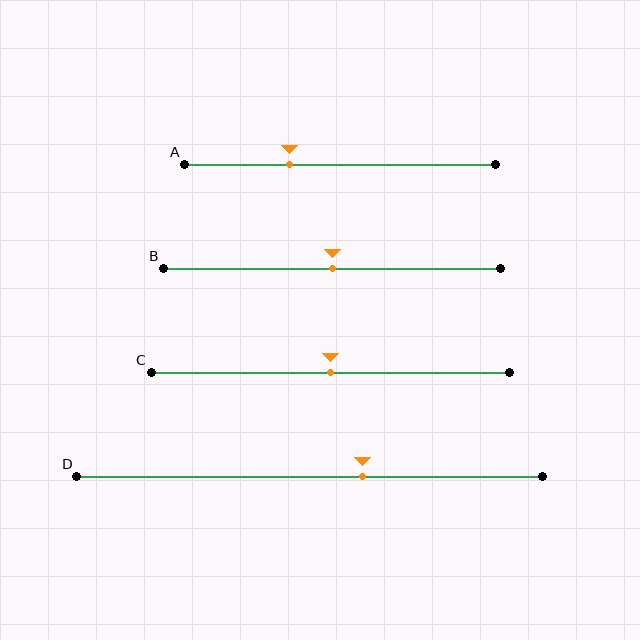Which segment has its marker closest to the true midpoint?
Segment B has its marker closest to the true midpoint.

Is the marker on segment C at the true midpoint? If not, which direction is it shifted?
Yes, the marker on segment C is at the true midpoint.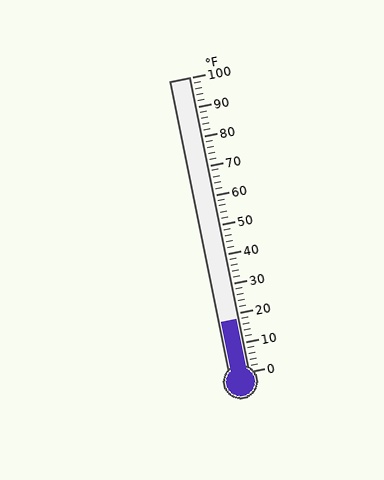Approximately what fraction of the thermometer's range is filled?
The thermometer is filled to approximately 20% of its range.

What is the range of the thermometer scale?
The thermometer scale ranges from 0°F to 100°F.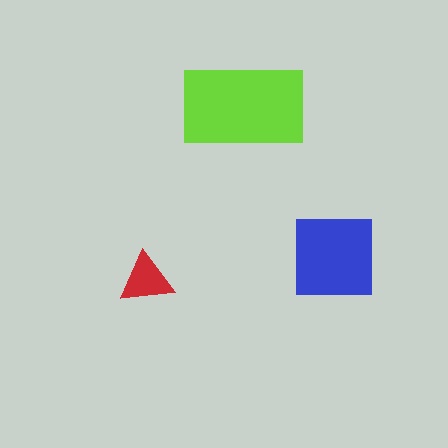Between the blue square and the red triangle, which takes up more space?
The blue square.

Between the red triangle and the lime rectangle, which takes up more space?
The lime rectangle.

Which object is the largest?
The lime rectangle.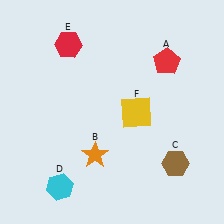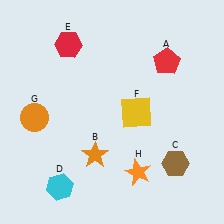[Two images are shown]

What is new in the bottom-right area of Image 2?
An orange star (H) was added in the bottom-right area of Image 2.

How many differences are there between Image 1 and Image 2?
There are 2 differences between the two images.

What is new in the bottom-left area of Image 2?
An orange circle (G) was added in the bottom-left area of Image 2.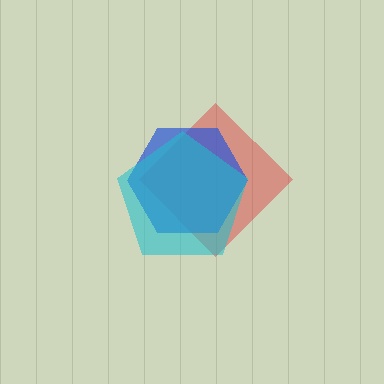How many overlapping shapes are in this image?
There are 3 overlapping shapes in the image.